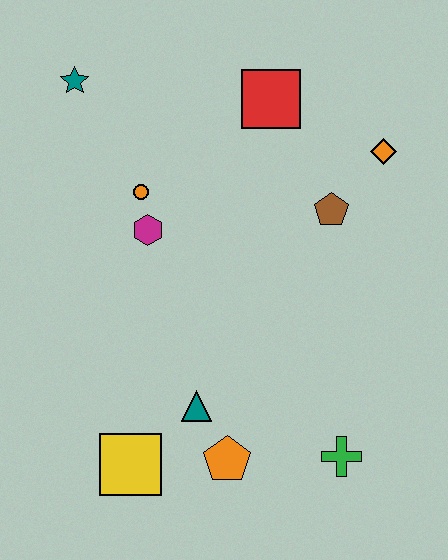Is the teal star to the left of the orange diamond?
Yes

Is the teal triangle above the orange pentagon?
Yes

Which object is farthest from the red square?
The yellow square is farthest from the red square.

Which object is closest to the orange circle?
The magenta hexagon is closest to the orange circle.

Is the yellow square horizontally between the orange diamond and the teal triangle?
No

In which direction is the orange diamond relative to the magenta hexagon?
The orange diamond is to the right of the magenta hexagon.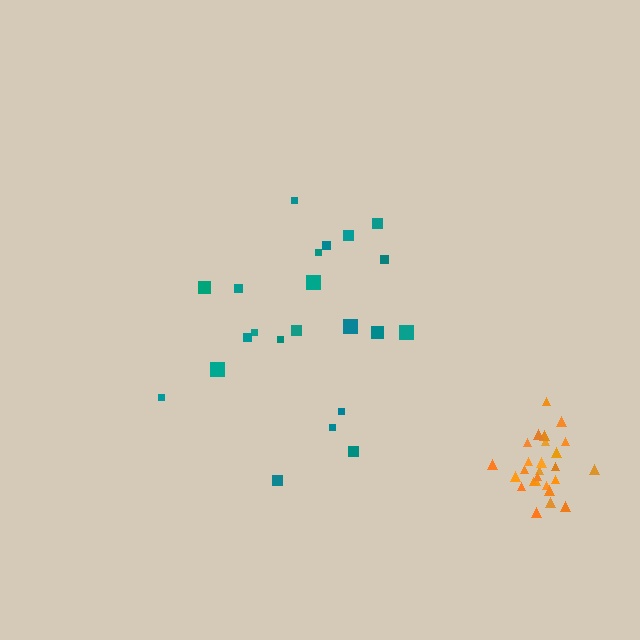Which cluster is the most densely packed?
Orange.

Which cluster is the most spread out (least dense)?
Teal.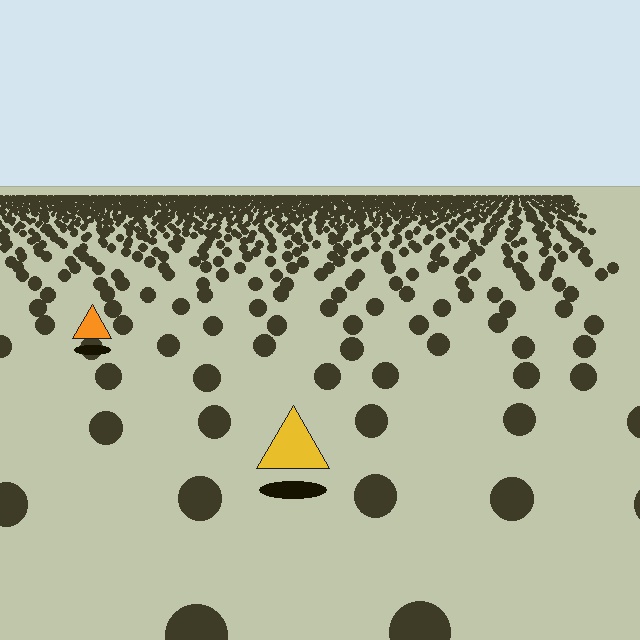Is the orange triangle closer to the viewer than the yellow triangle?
No. The yellow triangle is closer — you can tell from the texture gradient: the ground texture is coarser near it.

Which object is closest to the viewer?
The yellow triangle is closest. The texture marks near it are larger and more spread out.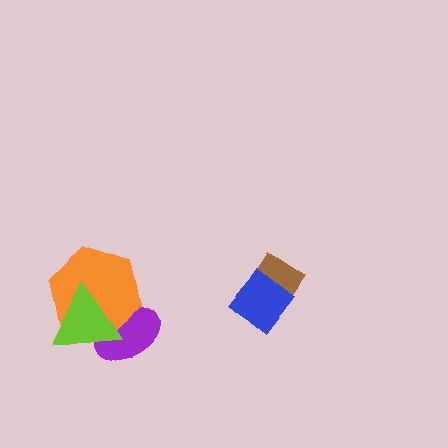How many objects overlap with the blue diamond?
1 object overlaps with the blue diamond.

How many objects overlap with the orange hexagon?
2 objects overlap with the orange hexagon.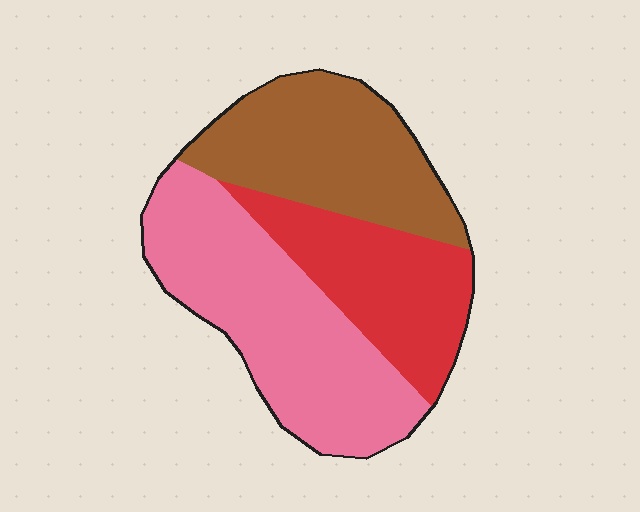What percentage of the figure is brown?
Brown covers about 30% of the figure.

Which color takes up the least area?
Red, at roughly 25%.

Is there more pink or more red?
Pink.